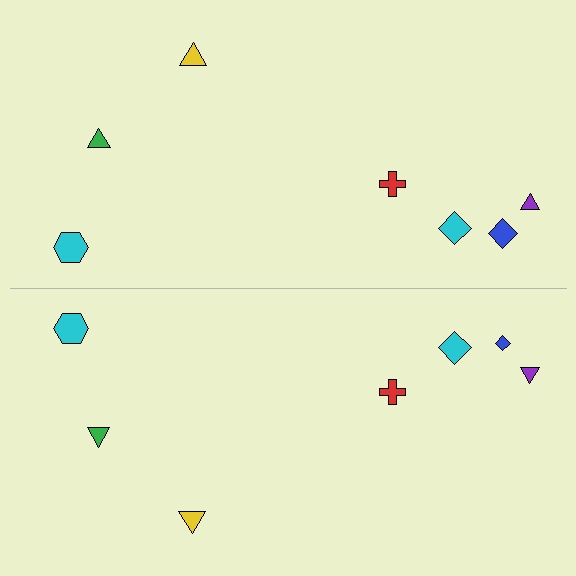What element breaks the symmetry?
The blue diamond on the bottom side has a different size than its mirror counterpart.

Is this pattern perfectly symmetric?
No, the pattern is not perfectly symmetric. The blue diamond on the bottom side has a different size than its mirror counterpart.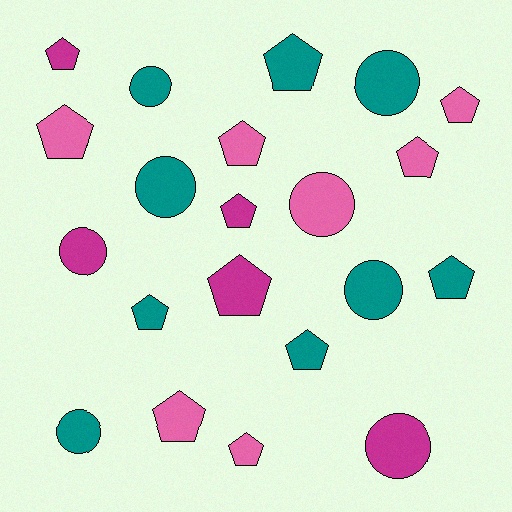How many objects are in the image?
There are 21 objects.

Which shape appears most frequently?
Pentagon, with 13 objects.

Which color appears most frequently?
Teal, with 9 objects.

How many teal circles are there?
There are 5 teal circles.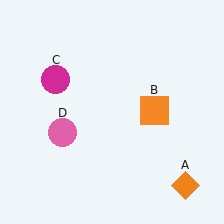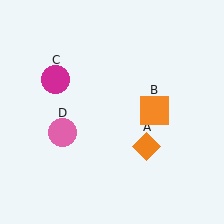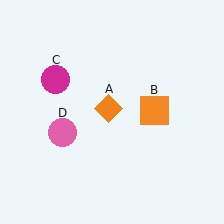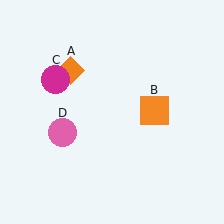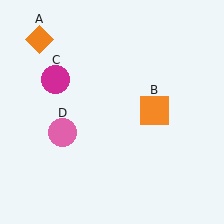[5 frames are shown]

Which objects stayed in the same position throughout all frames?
Orange square (object B) and magenta circle (object C) and pink circle (object D) remained stationary.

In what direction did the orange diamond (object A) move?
The orange diamond (object A) moved up and to the left.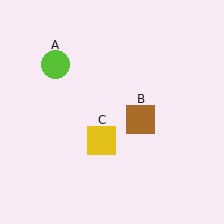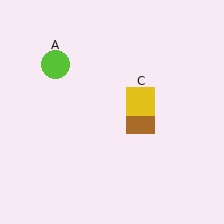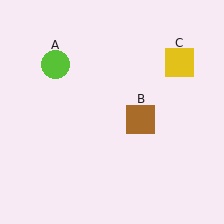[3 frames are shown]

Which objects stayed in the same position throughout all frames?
Lime circle (object A) and brown square (object B) remained stationary.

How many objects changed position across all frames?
1 object changed position: yellow square (object C).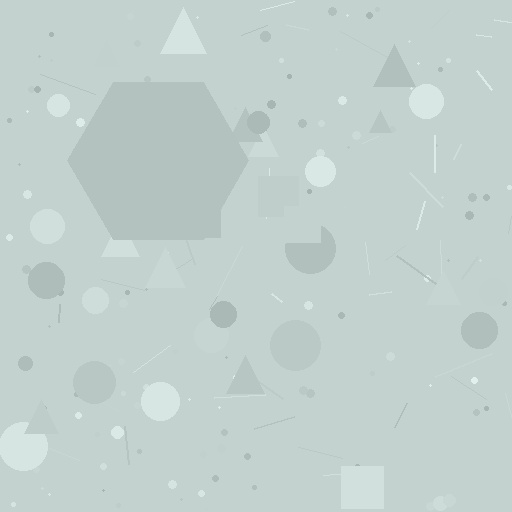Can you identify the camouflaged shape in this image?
The camouflaged shape is a hexagon.